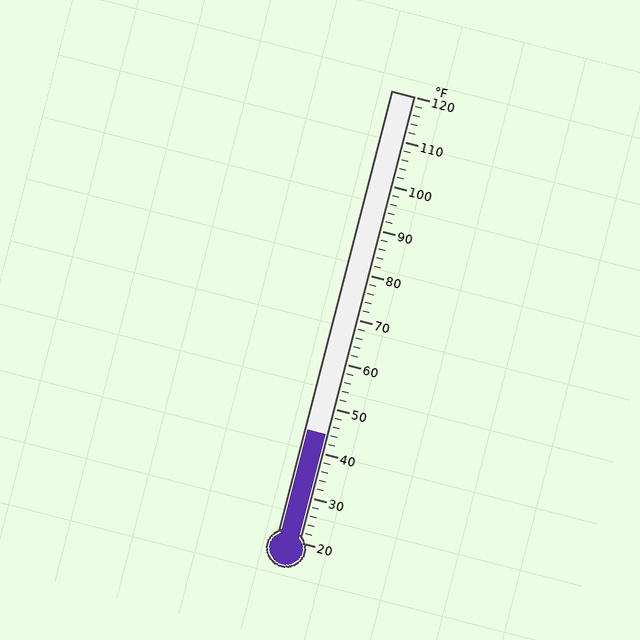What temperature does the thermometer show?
The thermometer shows approximately 44°F.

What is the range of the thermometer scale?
The thermometer scale ranges from 20°F to 120°F.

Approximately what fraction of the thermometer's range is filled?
The thermometer is filled to approximately 25% of its range.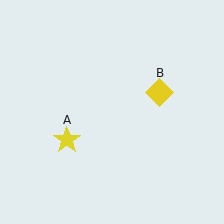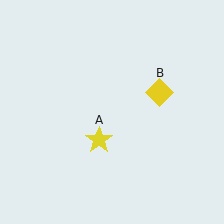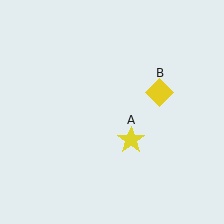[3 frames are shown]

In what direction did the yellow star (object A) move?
The yellow star (object A) moved right.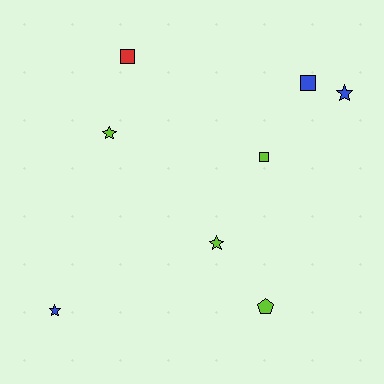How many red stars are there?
There are no red stars.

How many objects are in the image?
There are 8 objects.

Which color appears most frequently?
Lime, with 4 objects.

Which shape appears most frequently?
Star, with 4 objects.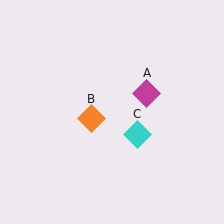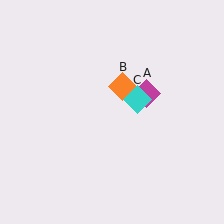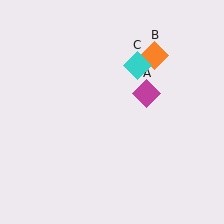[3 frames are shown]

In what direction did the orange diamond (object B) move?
The orange diamond (object B) moved up and to the right.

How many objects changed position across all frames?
2 objects changed position: orange diamond (object B), cyan diamond (object C).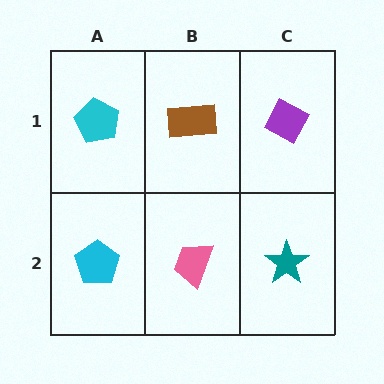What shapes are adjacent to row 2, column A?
A cyan pentagon (row 1, column A), a pink trapezoid (row 2, column B).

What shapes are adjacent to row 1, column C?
A teal star (row 2, column C), a brown rectangle (row 1, column B).